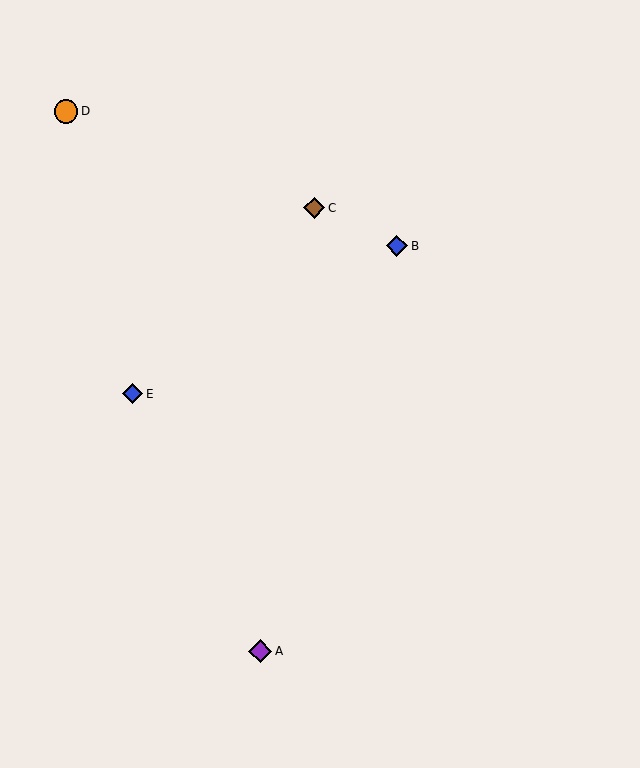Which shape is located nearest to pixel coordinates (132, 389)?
The blue diamond (labeled E) at (133, 394) is nearest to that location.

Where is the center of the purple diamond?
The center of the purple diamond is at (260, 651).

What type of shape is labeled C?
Shape C is a brown diamond.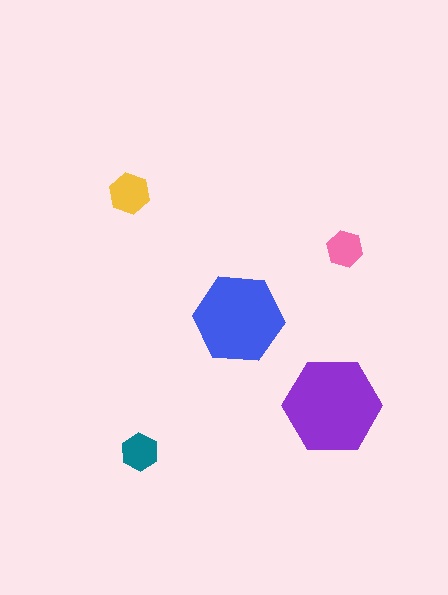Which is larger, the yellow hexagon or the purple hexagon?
The purple one.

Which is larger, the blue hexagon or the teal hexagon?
The blue one.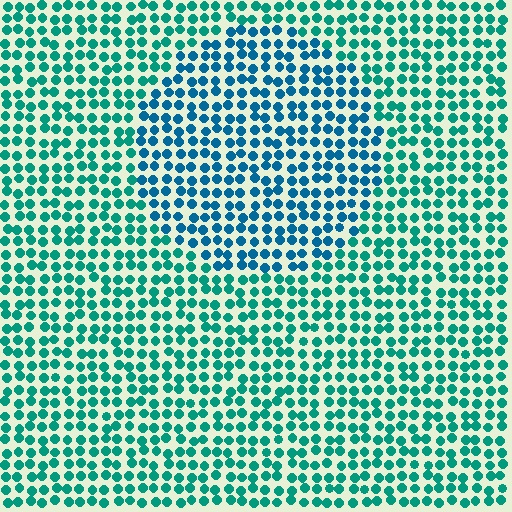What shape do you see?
I see a circle.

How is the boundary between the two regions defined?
The boundary is defined purely by a slight shift in hue (about 31 degrees). Spacing, size, and orientation are identical on both sides.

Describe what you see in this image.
The image is filled with small teal elements in a uniform arrangement. A circle-shaped region is visible where the elements are tinted to a slightly different hue, forming a subtle color boundary.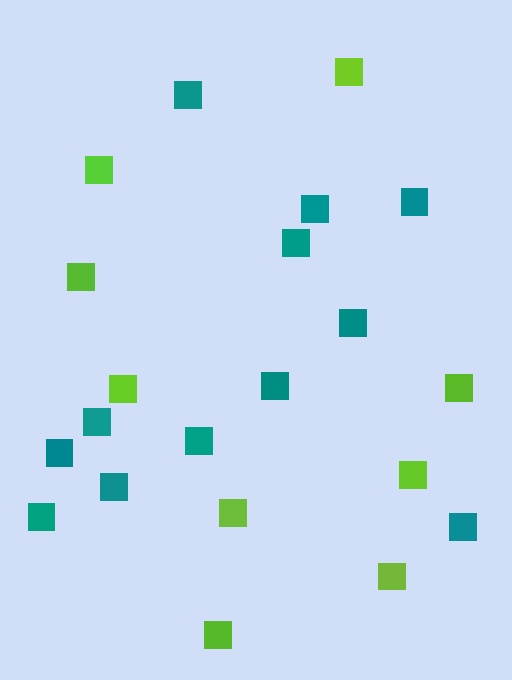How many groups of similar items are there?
There are 2 groups: one group of lime squares (9) and one group of teal squares (12).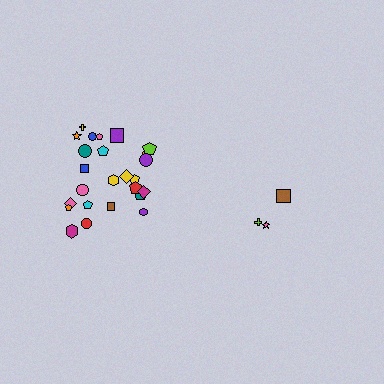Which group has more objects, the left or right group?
The left group.